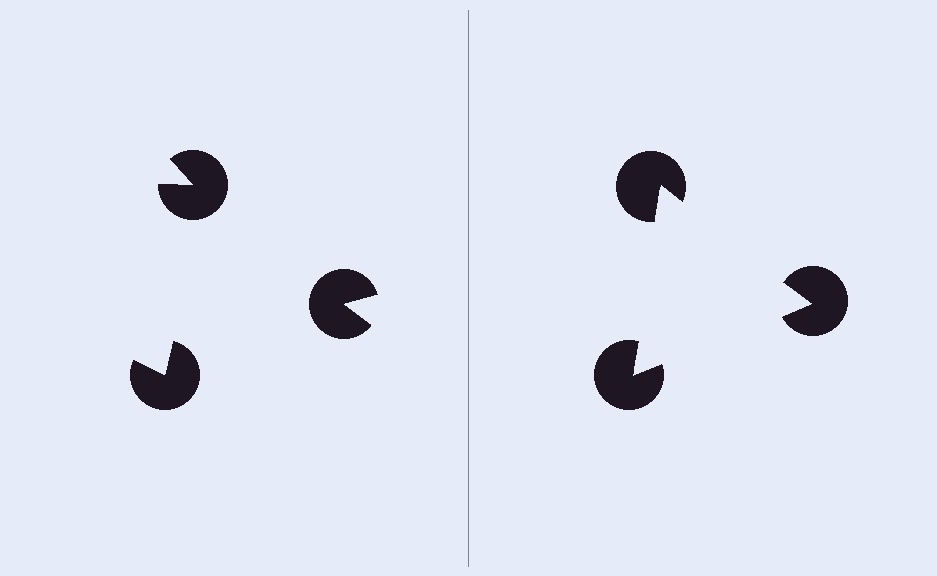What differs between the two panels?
The pac-man discs are positioned identically on both sides; only the wedge orientations differ. On the right they align to a triangle; on the left they are misaligned.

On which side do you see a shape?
An illusory triangle appears on the right side. On the left side the wedge cuts are rotated, so no coherent shape forms.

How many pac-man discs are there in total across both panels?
6 — 3 on each side.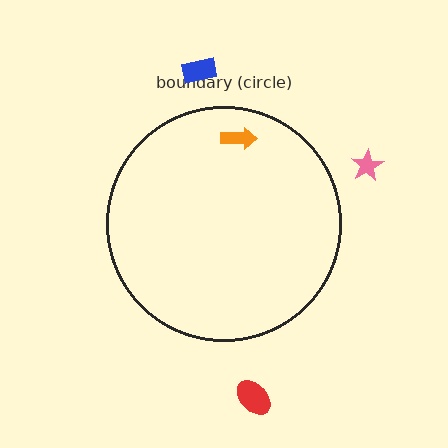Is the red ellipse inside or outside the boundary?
Outside.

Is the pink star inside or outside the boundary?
Outside.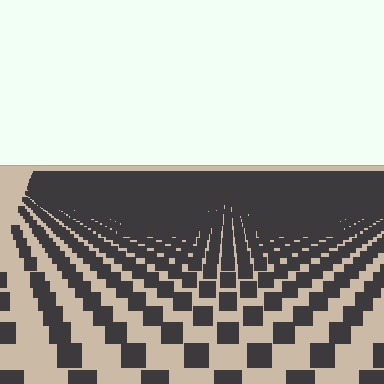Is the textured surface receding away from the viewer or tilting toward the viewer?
The surface is receding away from the viewer. Texture elements get smaller and denser toward the top.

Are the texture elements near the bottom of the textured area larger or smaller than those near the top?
Larger. Near the bottom, elements are closer to the viewer and appear at a bigger on-screen size.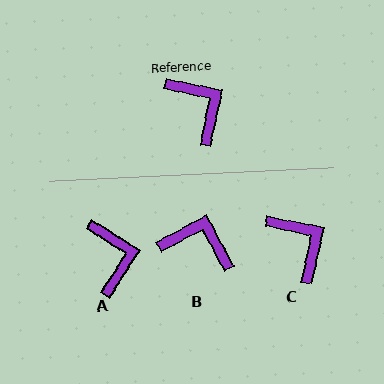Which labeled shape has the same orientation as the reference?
C.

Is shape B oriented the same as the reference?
No, it is off by about 40 degrees.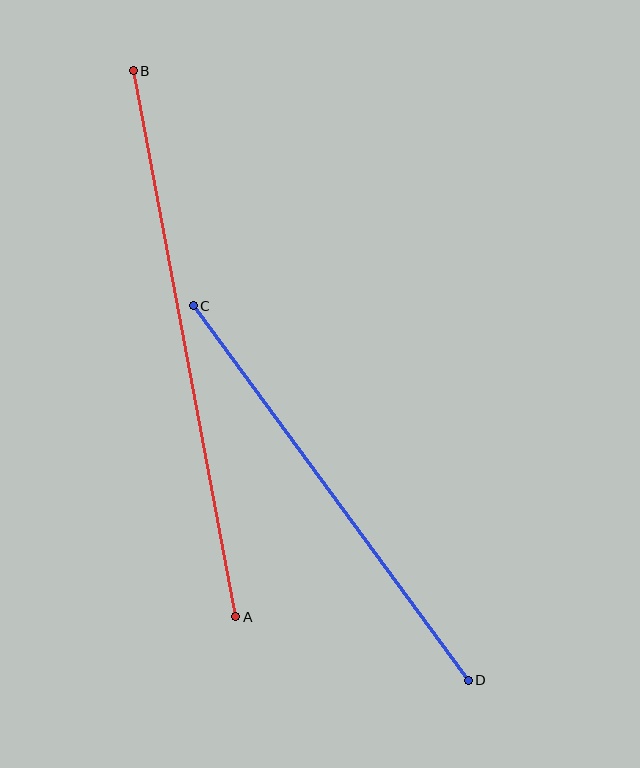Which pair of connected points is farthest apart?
Points A and B are farthest apart.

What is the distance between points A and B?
The distance is approximately 555 pixels.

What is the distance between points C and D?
The distance is approximately 465 pixels.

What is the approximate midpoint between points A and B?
The midpoint is at approximately (184, 344) pixels.